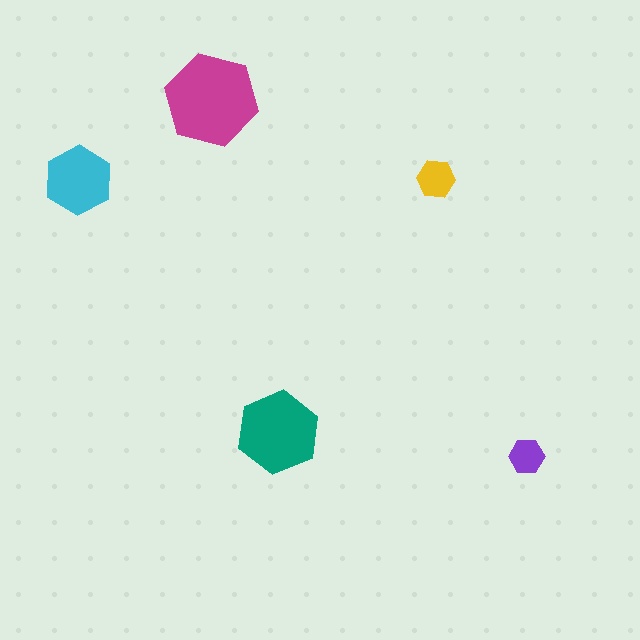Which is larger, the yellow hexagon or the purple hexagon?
The yellow one.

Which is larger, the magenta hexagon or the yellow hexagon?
The magenta one.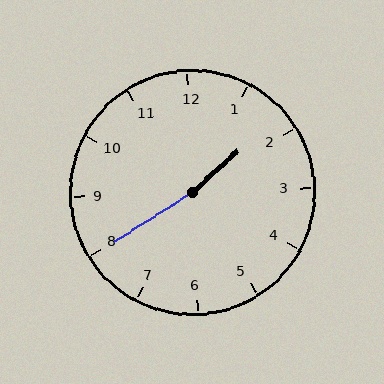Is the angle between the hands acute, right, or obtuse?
It is obtuse.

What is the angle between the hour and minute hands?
Approximately 170 degrees.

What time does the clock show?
1:40.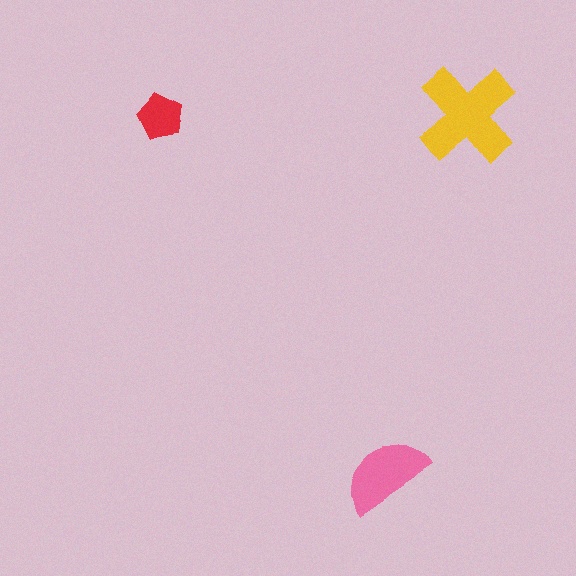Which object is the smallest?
The red pentagon.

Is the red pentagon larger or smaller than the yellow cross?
Smaller.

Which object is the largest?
The yellow cross.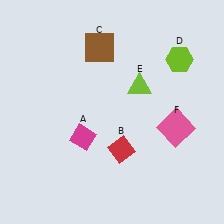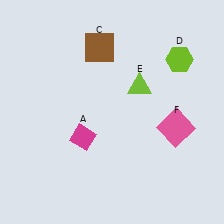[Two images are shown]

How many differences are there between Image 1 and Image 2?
There is 1 difference between the two images.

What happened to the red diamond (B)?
The red diamond (B) was removed in Image 2. It was in the bottom-right area of Image 1.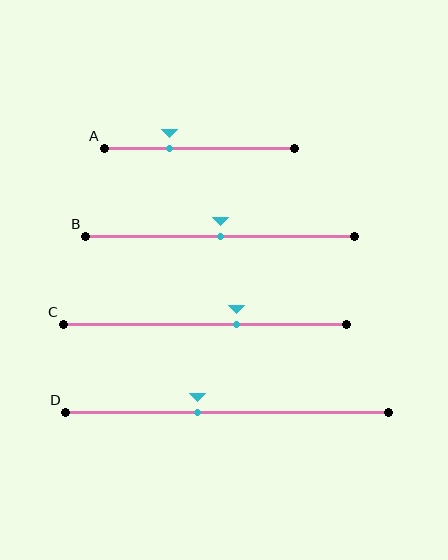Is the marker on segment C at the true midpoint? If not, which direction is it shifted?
No, the marker on segment C is shifted to the right by about 11% of the segment length.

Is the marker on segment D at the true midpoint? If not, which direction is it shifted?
No, the marker on segment D is shifted to the left by about 9% of the segment length.